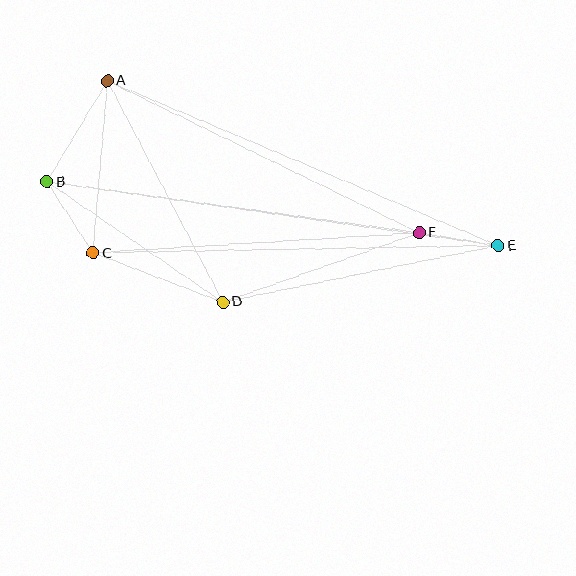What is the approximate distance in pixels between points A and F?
The distance between A and F is approximately 347 pixels.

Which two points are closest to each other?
Points E and F are closest to each other.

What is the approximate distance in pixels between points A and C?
The distance between A and C is approximately 173 pixels.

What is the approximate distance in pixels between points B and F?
The distance between B and F is approximately 375 pixels.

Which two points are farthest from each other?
Points B and E are farthest from each other.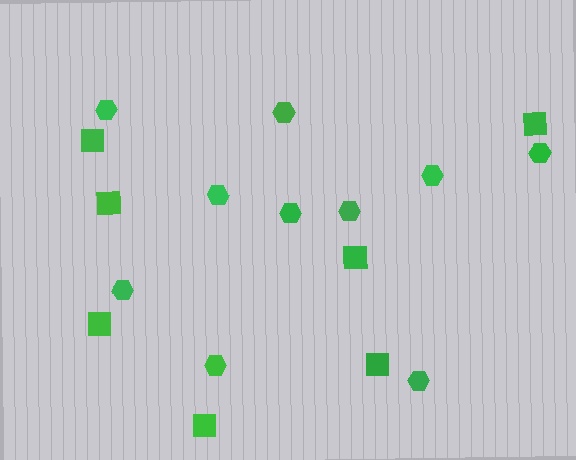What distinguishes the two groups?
There are 2 groups: one group of squares (7) and one group of hexagons (10).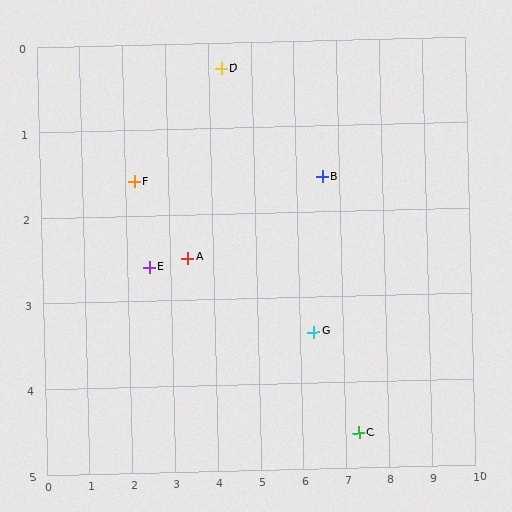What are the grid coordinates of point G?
Point G is at approximately (6.3, 3.4).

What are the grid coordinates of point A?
Point A is at approximately (3.4, 2.5).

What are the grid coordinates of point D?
Point D is at approximately (4.3, 0.3).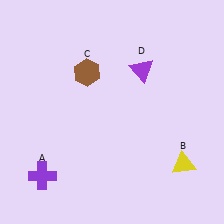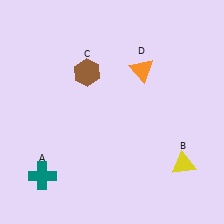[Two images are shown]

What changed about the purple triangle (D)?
In Image 1, D is purple. In Image 2, it changed to orange.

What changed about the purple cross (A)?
In Image 1, A is purple. In Image 2, it changed to teal.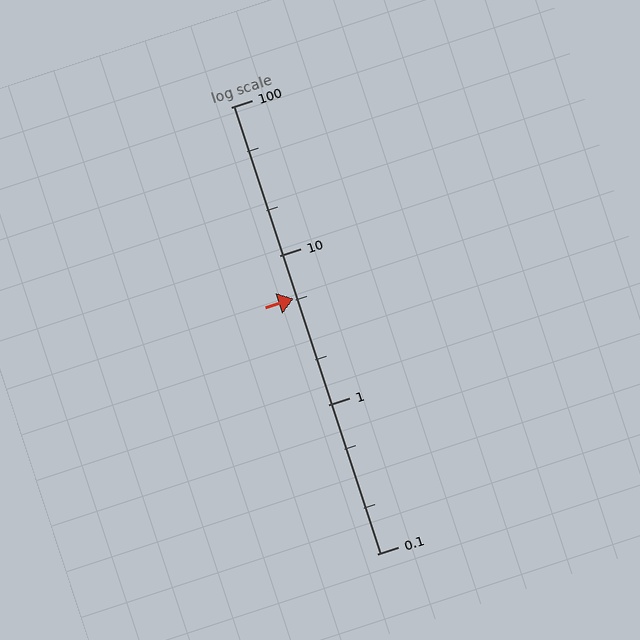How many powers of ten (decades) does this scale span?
The scale spans 3 decades, from 0.1 to 100.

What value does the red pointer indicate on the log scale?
The pointer indicates approximately 5.2.